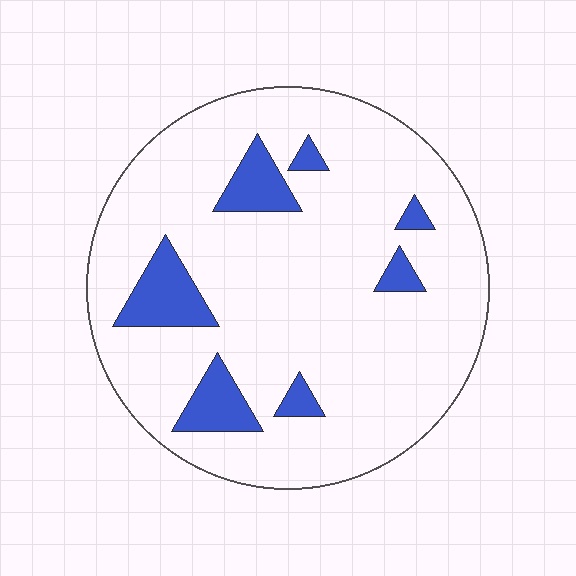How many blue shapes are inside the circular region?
7.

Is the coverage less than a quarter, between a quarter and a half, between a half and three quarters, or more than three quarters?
Less than a quarter.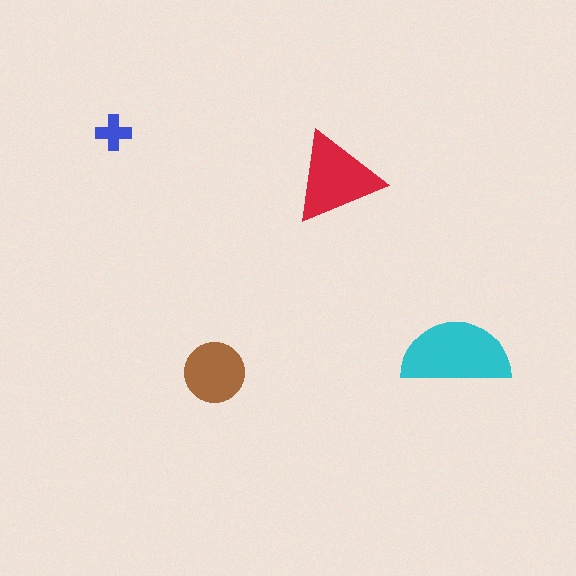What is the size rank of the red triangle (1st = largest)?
2nd.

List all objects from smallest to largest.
The blue cross, the brown circle, the red triangle, the cyan semicircle.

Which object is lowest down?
The brown circle is bottommost.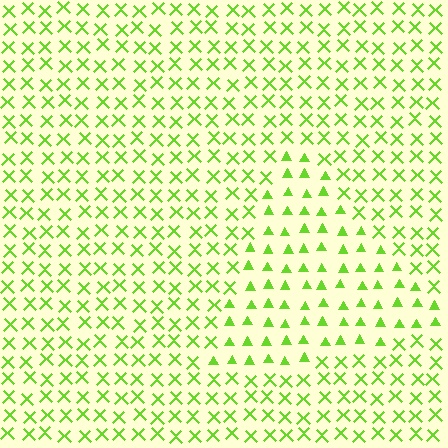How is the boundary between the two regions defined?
The boundary is defined by a change in element shape: triangles inside vs. X marks outside. All elements share the same color and spacing.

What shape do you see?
I see a triangle.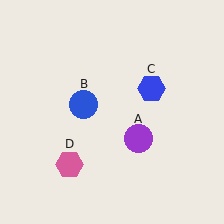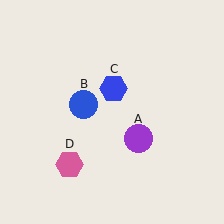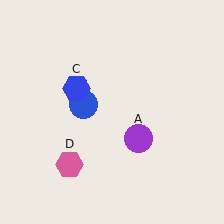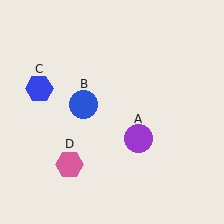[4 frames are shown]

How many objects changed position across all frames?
1 object changed position: blue hexagon (object C).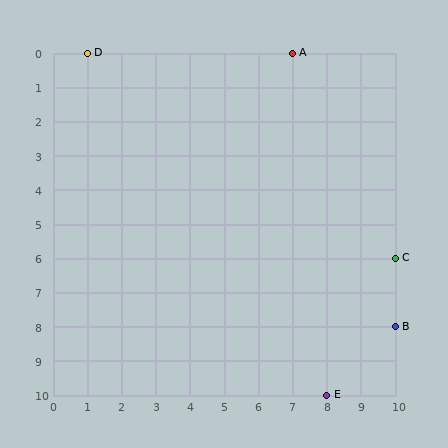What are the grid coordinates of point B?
Point B is at grid coordinates (10, 8).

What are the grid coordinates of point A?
Point A is at grid coordinates (7, 0).